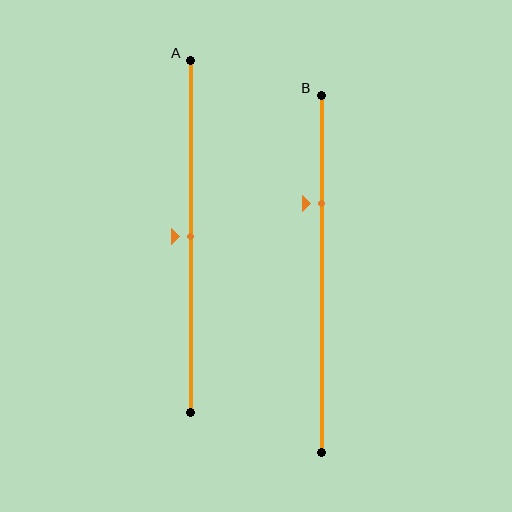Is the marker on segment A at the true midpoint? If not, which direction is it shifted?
Yes, the marker on segment A is at the true midpoint.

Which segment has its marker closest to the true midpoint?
Segment A has its marker closest to the true midpoint.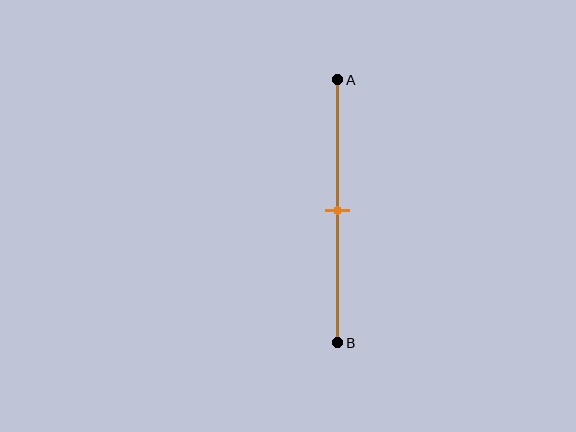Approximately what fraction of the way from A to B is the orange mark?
The orange mark is approximately 50% of the way from A to B.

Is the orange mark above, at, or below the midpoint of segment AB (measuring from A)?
The orange mark is approximately at the midpoint of segment AB.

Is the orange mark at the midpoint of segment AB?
Yes, the mark is approximately at the midpoint.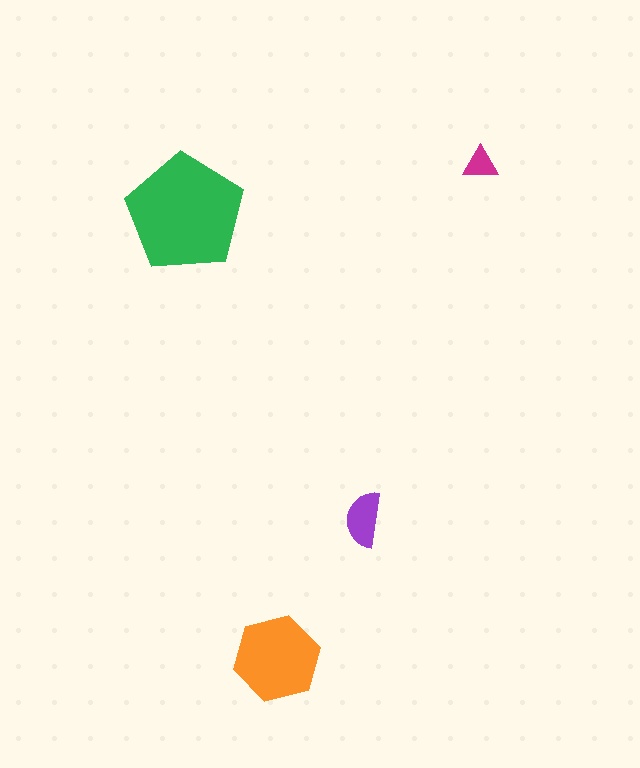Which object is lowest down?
The orange hexagon is bottommost.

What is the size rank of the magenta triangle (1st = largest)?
4th.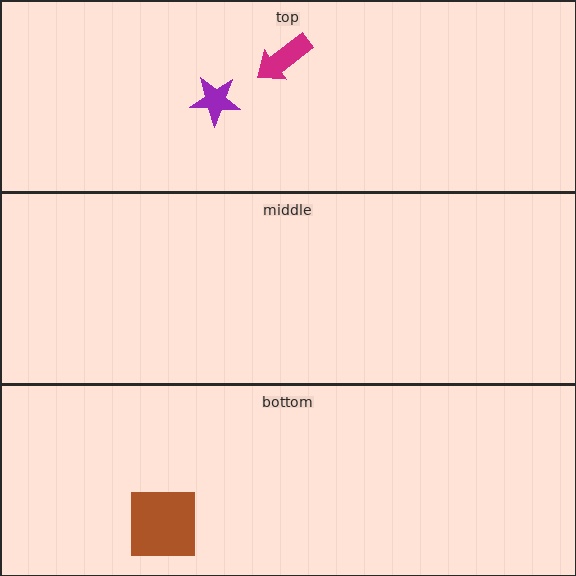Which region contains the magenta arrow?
The top region.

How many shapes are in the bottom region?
1.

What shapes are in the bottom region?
The brown square.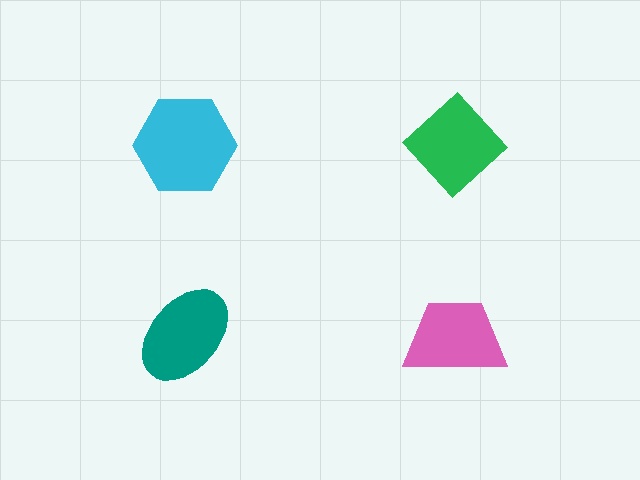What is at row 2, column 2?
A pink trapezoid.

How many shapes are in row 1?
2 shapes.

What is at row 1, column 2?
A green diamond.